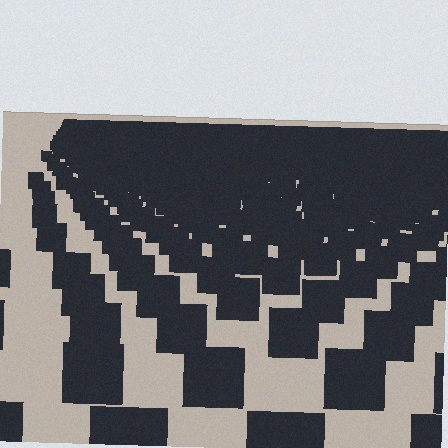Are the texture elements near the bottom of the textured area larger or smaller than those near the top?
Larger. Near the bottom, elements are closer to the viewer and appear at a bigger on-screen size.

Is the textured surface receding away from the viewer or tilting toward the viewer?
The surface is receding away from the viewer. Texture elements get smaller and denser toward the top.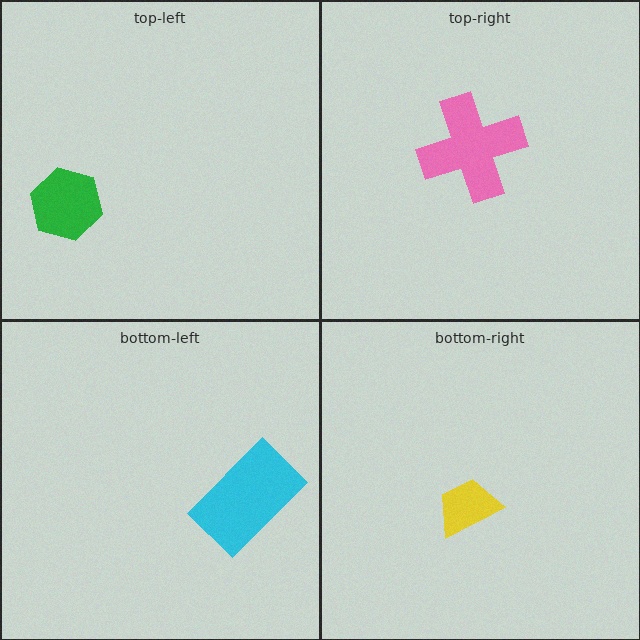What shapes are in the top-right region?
The pink cross.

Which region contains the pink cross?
The top-right region.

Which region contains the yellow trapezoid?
The bottom-right region.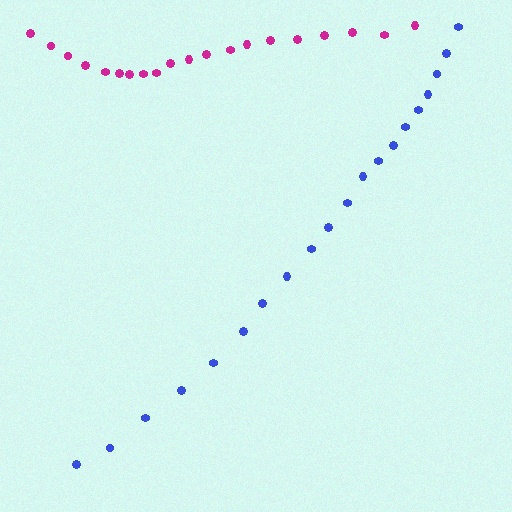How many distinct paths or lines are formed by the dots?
There are 2 distinct paths.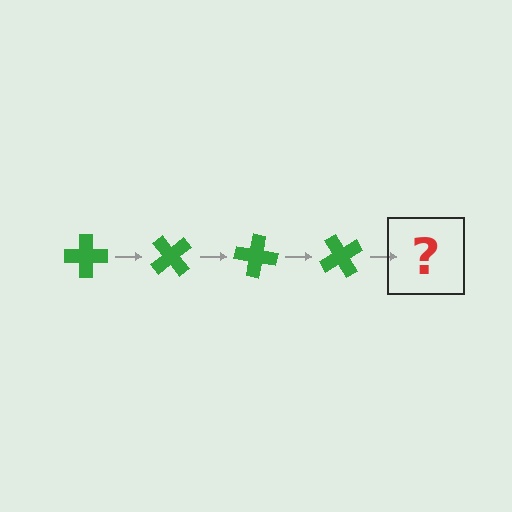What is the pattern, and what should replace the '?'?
The pattern is that the cross rotates 50 degrees each step. The '?' should be a green cross rotated 200 degrees.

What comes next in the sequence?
The next element should be a green cross rotated 200 degrees.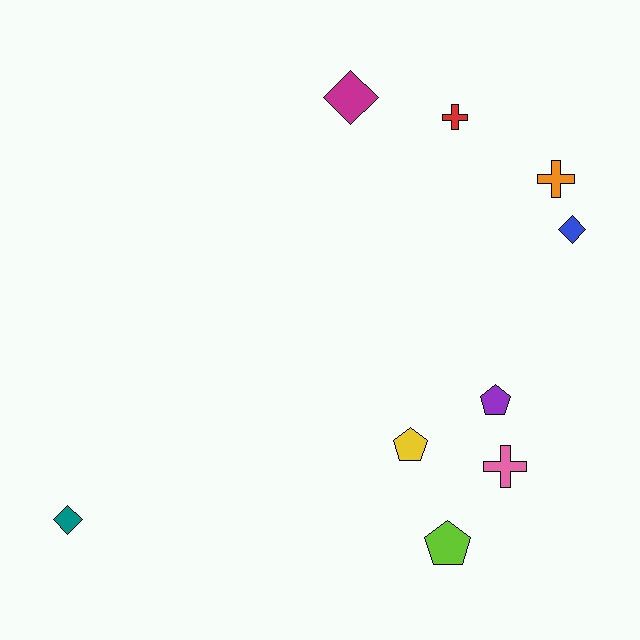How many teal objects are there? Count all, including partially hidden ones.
There is 1 teal object.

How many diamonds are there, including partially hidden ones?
There are 3 diamonds.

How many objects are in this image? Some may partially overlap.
There are 9 objects.